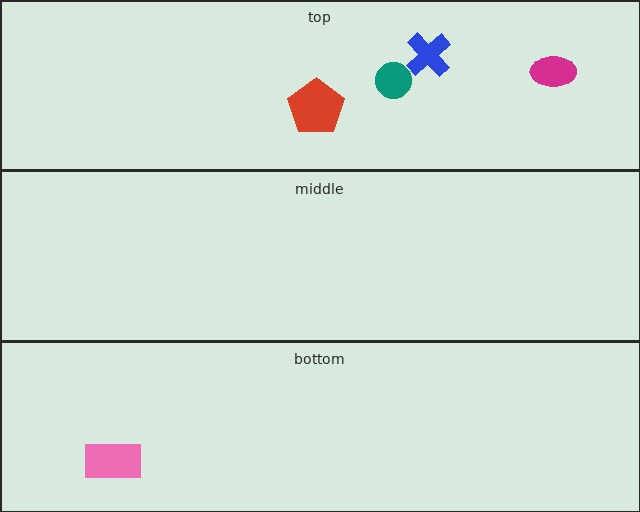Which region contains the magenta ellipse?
The top region.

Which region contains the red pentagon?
The top region.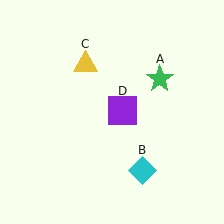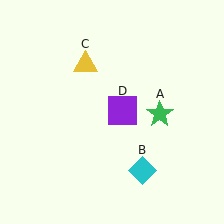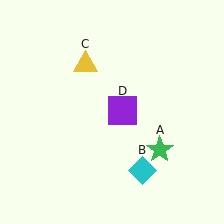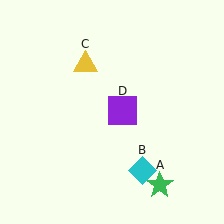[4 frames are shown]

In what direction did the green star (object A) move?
The green star (object A) moved down.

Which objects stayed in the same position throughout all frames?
Cyan diamond (object B) and yellow triangle (object C) and purple square (object D) remained stationary.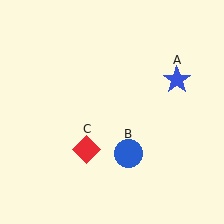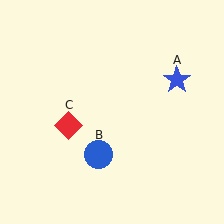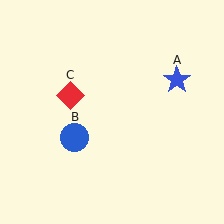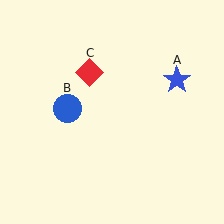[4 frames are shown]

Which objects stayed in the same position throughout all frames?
Blue star (object A) remained stationary.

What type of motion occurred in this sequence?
The blue circle (object B), red diamond (object C) rotated clockwise around the center of the scene.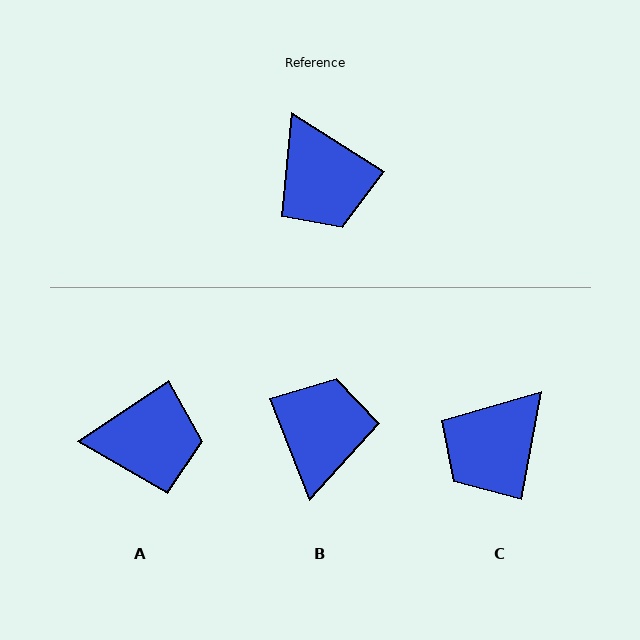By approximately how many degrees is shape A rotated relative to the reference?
Approximately 66 degrees counter-clockwise.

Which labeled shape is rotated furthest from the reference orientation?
B, about 143 degrees away.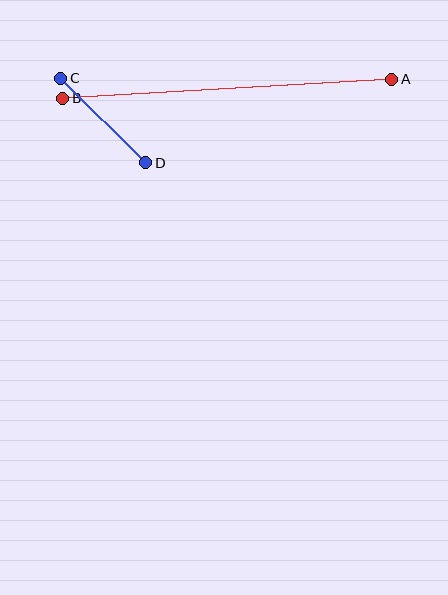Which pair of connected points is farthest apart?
Points A and B are farthest apart.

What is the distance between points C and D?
The distance is approximately 120 pixels.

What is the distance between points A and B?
The distance is approximately 329 pixels.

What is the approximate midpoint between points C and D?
The midpoint is at approximately (103, 121) pixels.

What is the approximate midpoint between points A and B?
The midpoint is at approximately (227, 89) pixels.